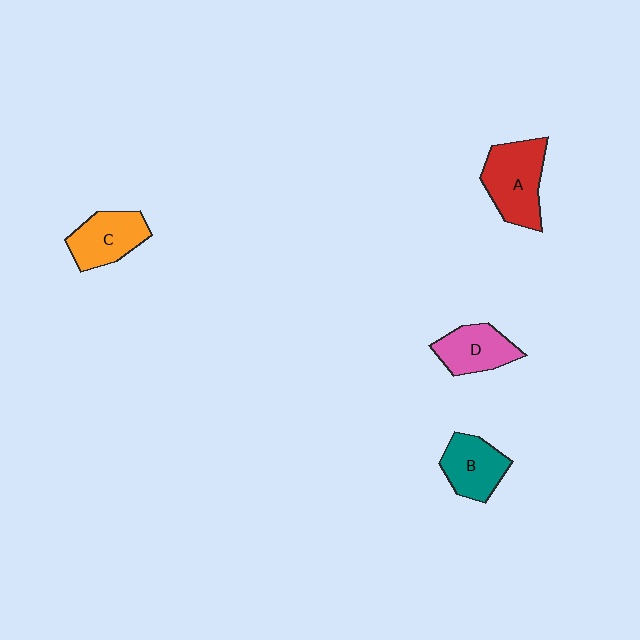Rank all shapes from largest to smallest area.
From largest to smallest: A (red), C (orange), B (teal), D (pink).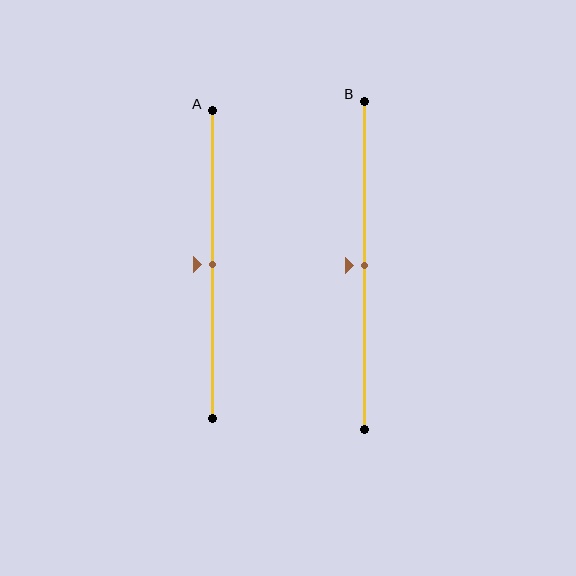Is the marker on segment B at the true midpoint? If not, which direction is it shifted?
Yes, the marker on segment B is at the true midpoint.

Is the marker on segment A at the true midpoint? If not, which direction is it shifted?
Yes, the marker on segment A is at the true midpoint.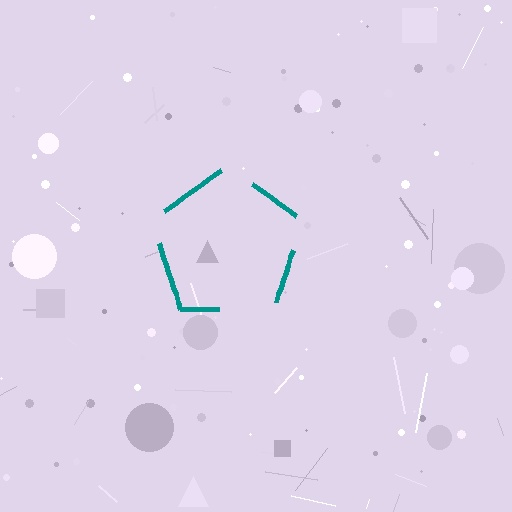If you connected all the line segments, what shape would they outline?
They would outline a pentagon.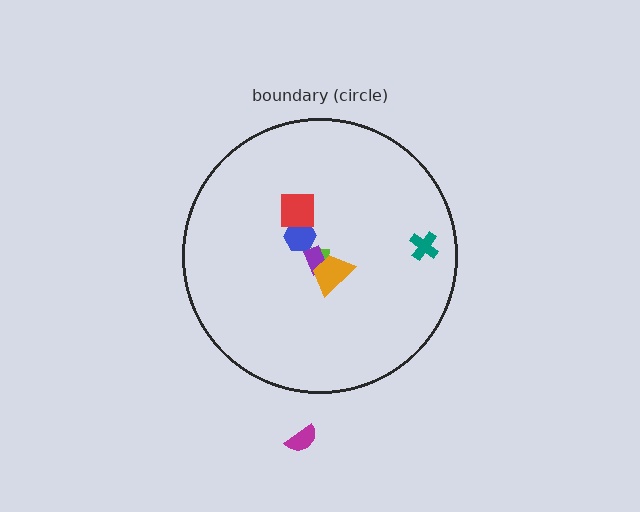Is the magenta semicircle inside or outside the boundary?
Outside.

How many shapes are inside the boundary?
6 inside, 1 outside.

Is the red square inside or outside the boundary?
Inside.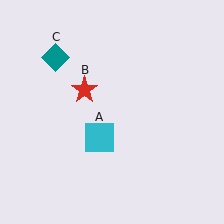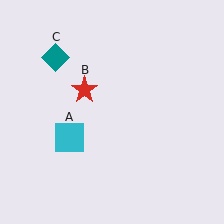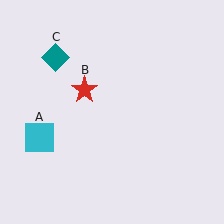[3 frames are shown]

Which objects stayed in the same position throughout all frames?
Red star (object B) and teal diamond (object C) remained stationary.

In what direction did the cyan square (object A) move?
The cyan square (object A) moved left.